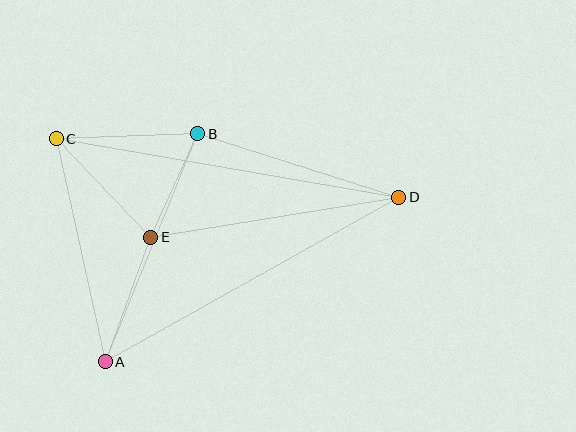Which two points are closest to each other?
Points B and E are closest to each other.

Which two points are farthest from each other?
Points C and D are farthest from each other.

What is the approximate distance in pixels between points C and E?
The distance between C and E is approximately 136 pixels.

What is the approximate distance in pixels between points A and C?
The distance between A and C is approximately 228 pixels.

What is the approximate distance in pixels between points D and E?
The distance between D and E is approximately 251 pixels.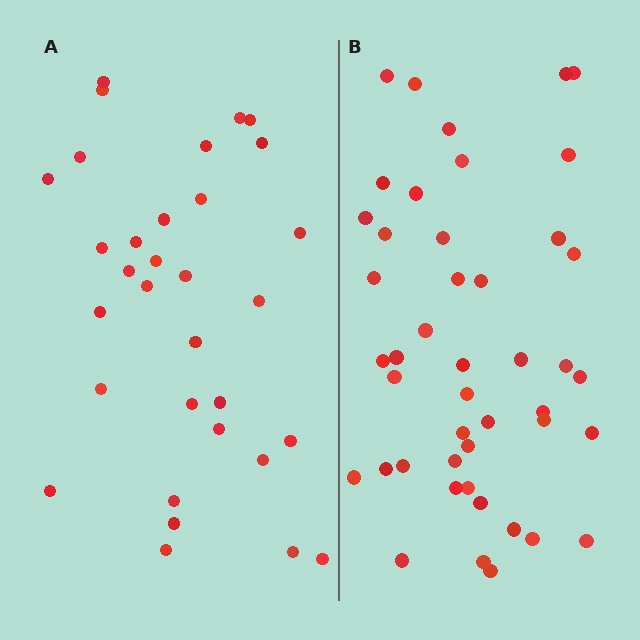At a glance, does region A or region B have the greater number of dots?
Region B (the right region) has more dots.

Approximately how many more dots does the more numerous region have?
Region B has approximately 15 more dots than region A.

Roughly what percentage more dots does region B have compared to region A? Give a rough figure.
About 40% more.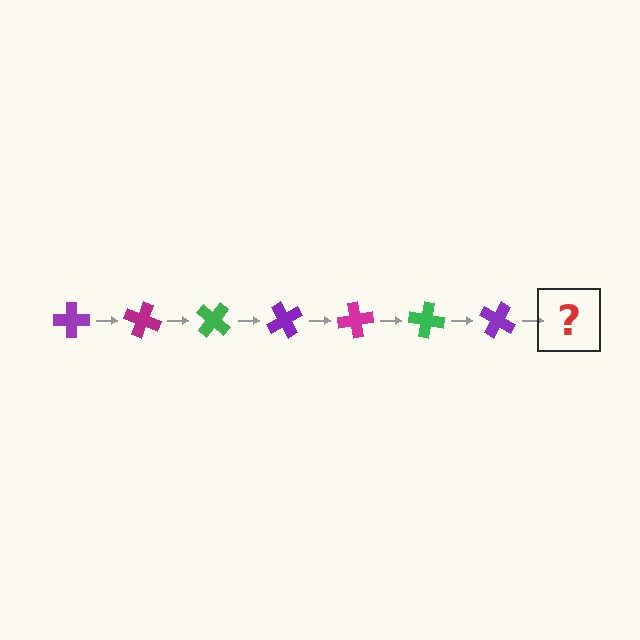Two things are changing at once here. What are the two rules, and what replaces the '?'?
The two rules are that it rotates 20 degrees each step and the color cycles through purple, magenta, and green. The '?' should be a magenta cross, rotated 140 degrees from the start.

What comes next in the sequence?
The next element should be a magenta cross, rotated 140 degrees from the start.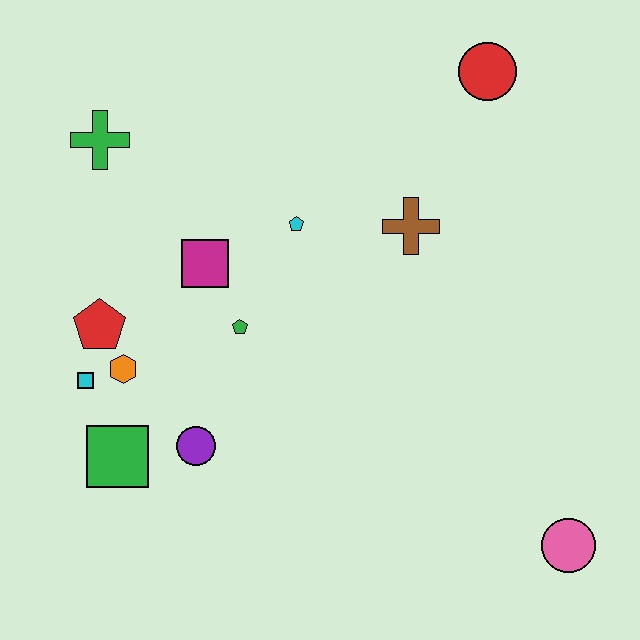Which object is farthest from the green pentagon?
The pink circle is farthest from the green pentagon.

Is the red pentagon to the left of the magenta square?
Yes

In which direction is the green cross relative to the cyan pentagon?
The green cross is to the left of the cyan pentagon.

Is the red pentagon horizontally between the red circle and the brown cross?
No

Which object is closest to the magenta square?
The green pentagon is closest to the magenta square.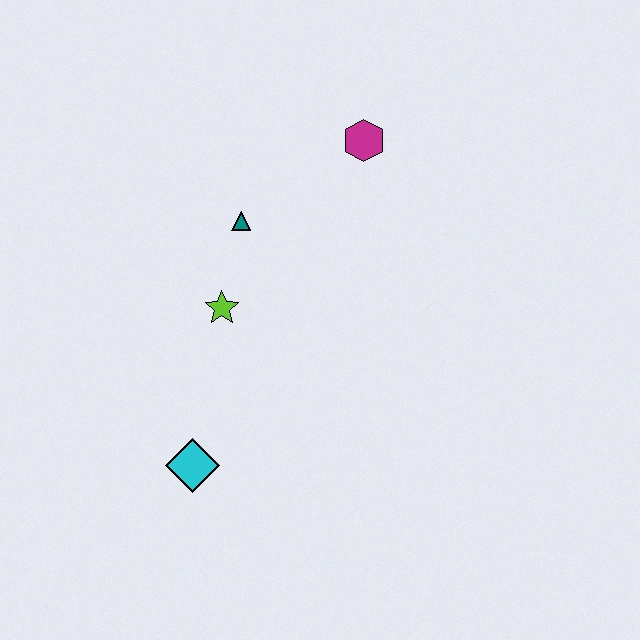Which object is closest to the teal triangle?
The lime star is closest to the teal triangle.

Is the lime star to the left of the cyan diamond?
No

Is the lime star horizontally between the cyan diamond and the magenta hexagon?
Yes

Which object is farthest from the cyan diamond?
The magenta hexagon is farthest from the cyan diamond.